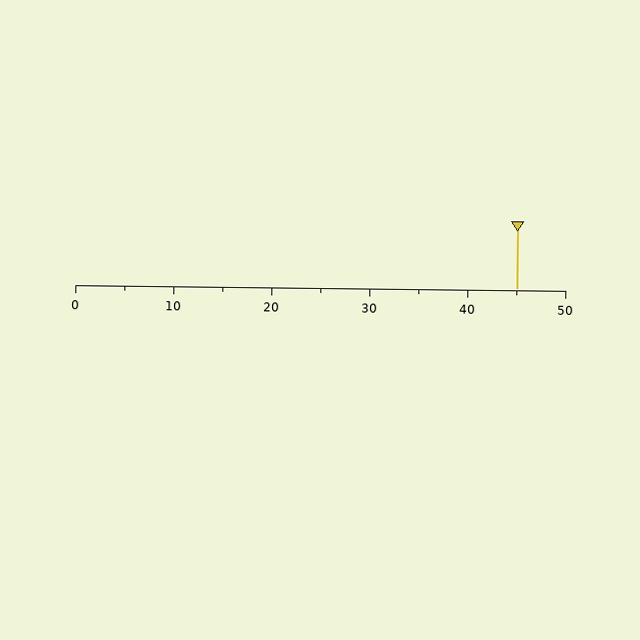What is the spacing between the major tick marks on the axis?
The major ticks are spaced 10 apart.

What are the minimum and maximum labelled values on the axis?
The axis runs from 0 to 50.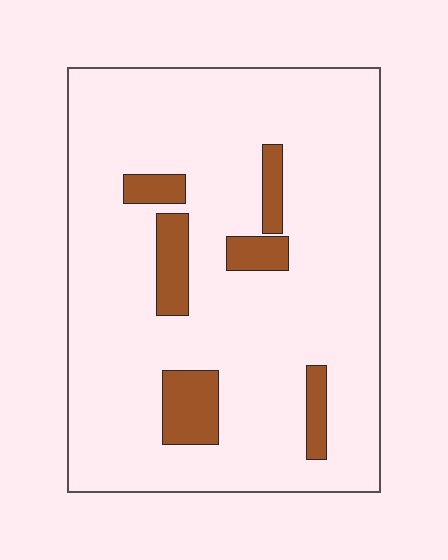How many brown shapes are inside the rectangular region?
6.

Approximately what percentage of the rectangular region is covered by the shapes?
Approximately 10%.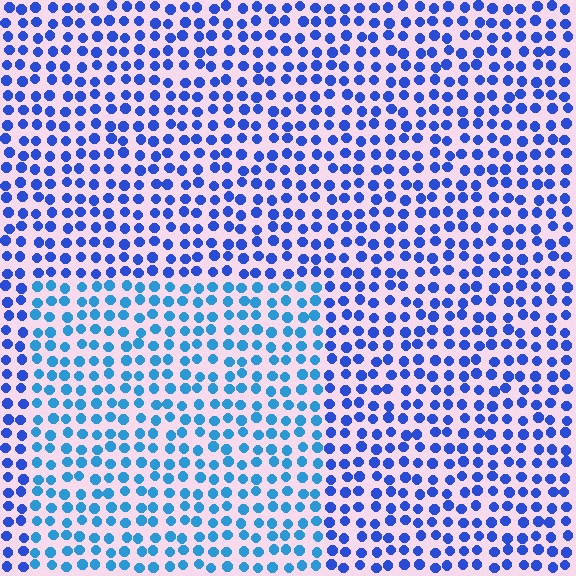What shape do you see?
I see a rectangle.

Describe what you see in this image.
The image is filled with small blue elements in a uniform arrangement. A rectangle-shaped region is visible where the elements are tinted to a slightly different hue, forming a subtle color boundary.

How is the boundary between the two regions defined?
The boundary is defined purely by a slight shift in hue (about 27 degrees). Spacing, size, and orientation are identical on both sides.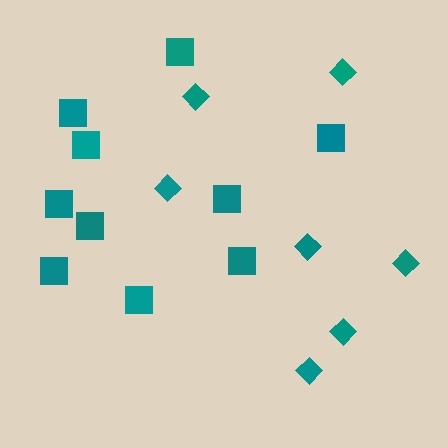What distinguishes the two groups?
There are 2 groups: one group of diamonds (7) and one group of squares (10).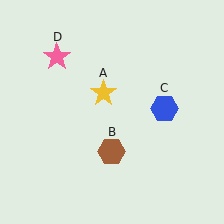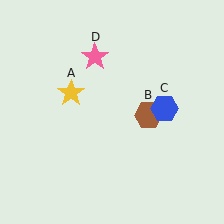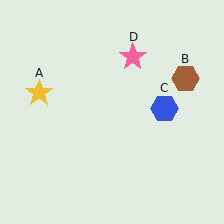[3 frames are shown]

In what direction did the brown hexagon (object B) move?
The brown hexagon (object B) moved up and to the right.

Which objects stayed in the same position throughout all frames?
Blue hexagon (object C) remained stationary.